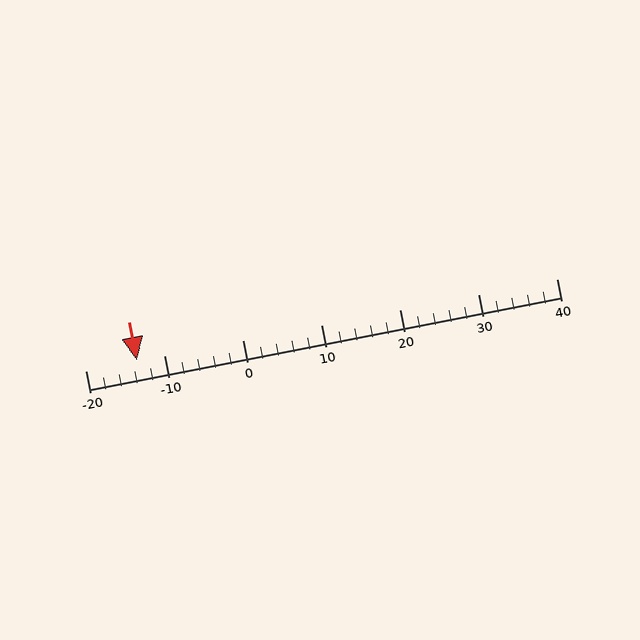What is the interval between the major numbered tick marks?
The major tick marks are spaced 10 units apart.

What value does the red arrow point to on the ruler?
The red arrow points to approximately -13.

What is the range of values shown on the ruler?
The ruler shows values from -20 to 40.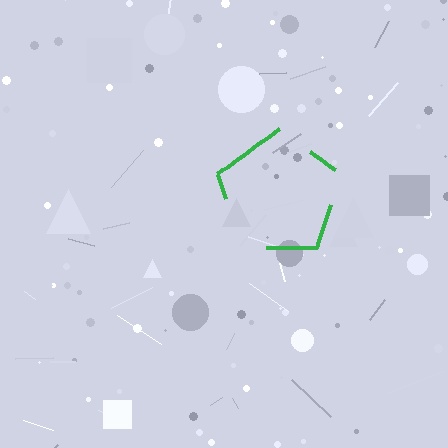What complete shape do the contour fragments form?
The contour fragments form a pentagon.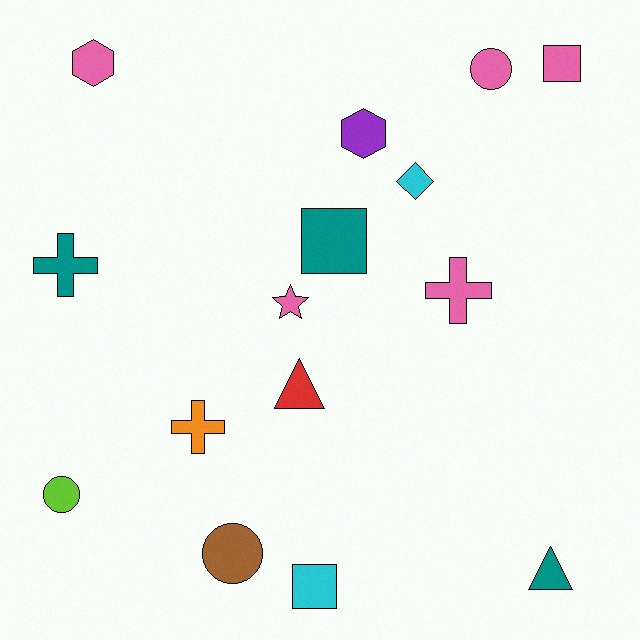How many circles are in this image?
There are 3 circles.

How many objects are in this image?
There are 15 objects.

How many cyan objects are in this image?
There are 2 cyan objects.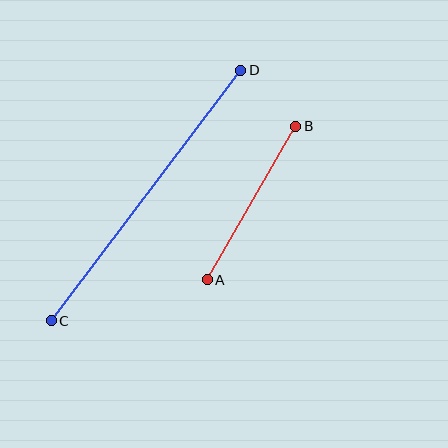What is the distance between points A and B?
The distance is approximately 177 pixels.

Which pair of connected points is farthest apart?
Points C and D are farthest apart.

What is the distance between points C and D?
The distance is approximately 315 pixels.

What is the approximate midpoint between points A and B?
The midpoint is at approximately (251, 203) pixels.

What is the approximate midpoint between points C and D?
The midpoint is at approximately (146, 196) pixels.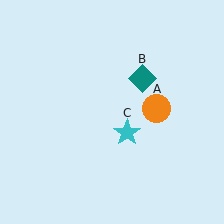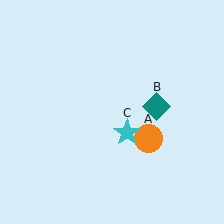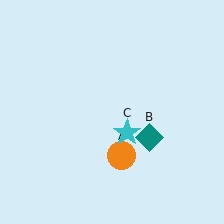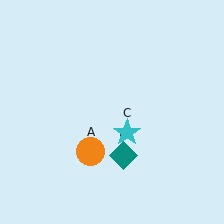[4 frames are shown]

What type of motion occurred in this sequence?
The orange circle (object A), teal diamond (object B) rotated clockwise around the center of the scene.